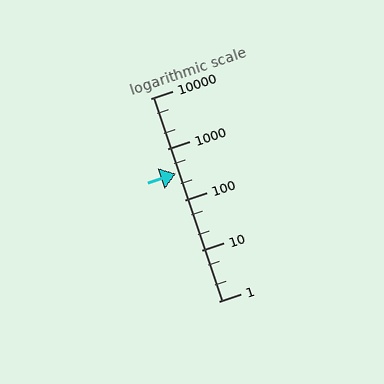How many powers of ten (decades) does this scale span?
The scale spans 4 decades, from 1 to 10000.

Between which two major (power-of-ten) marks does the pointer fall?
The pointer is between 100 and 1000.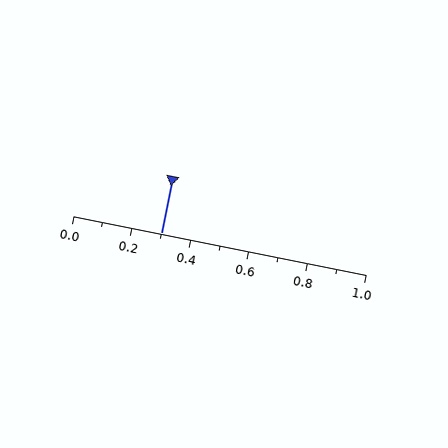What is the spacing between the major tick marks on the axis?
The major ticks are spaced 0.2 apart.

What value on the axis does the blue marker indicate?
The marker indicates approximately 0.3.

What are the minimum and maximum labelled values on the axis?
The axis runs from 0.0 to 1.0.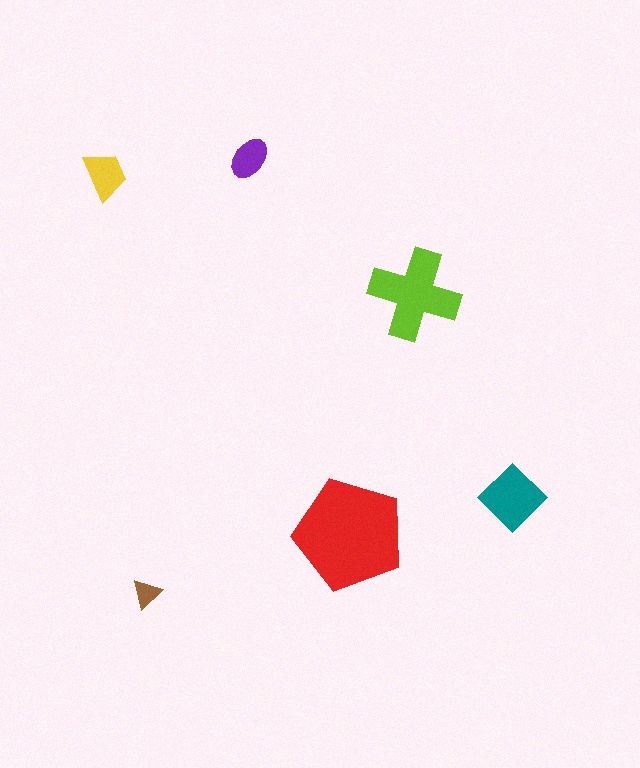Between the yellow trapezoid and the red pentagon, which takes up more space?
The red pentagon.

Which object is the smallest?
The brown triangle.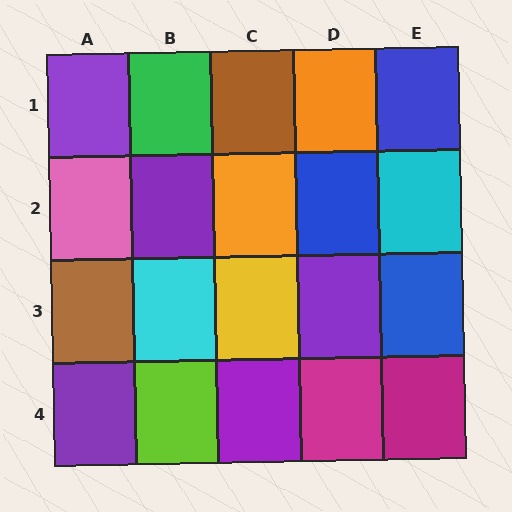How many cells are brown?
2 cells are brown.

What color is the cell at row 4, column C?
Purple.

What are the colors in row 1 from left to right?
Purple, green, brown, orange, blue.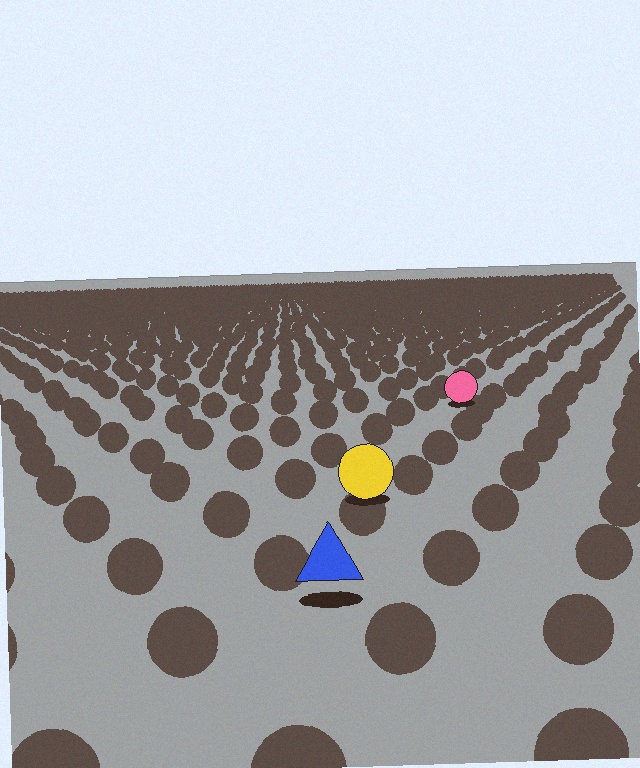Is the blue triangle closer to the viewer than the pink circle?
Yes. The blue triangle is closer — you can tell from the texture gradient: the ground texture is coarser near it.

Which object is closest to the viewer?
The blue triangle is closest. The texture marks near it are larger and more spread out.